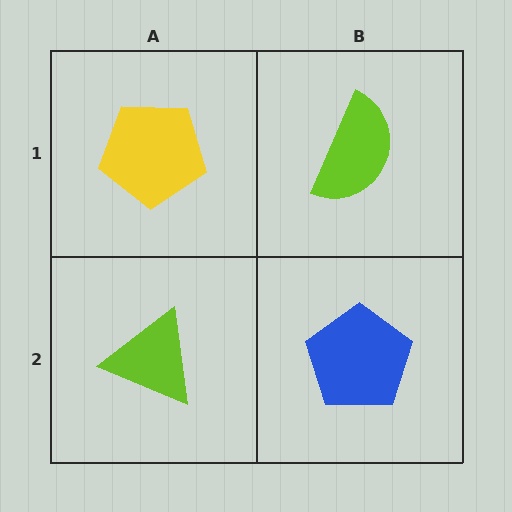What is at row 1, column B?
A lime semicircle.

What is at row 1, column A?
A yellow pentagon.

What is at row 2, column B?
A blue pentagon.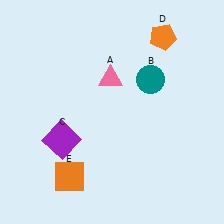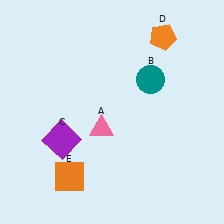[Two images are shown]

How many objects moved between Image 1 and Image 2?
1 object moved between the two images.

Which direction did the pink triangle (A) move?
The pink triangle (A) moved down.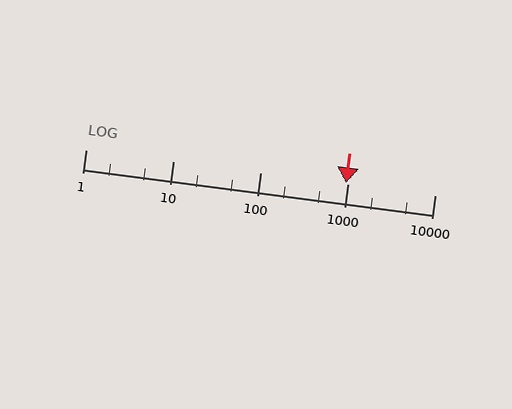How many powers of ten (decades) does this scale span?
The scale spans 4 decades, from 1 to 10000.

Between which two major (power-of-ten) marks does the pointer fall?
The pointer is between 100 and 1000.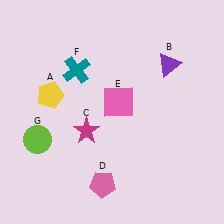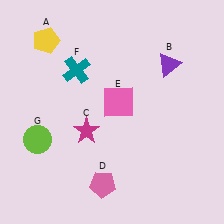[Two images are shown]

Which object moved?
The yellow pentagon (A) moved up.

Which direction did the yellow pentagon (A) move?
The yellow pentagon (A) moved up.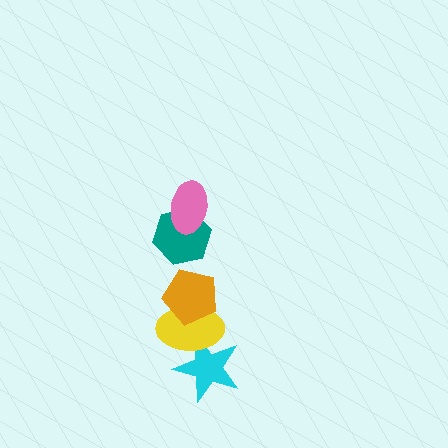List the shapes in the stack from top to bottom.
From top to bottom: the pink ellipse, the teal hexagon, the orange pentagon, the yellow ellipse, the cyan star.